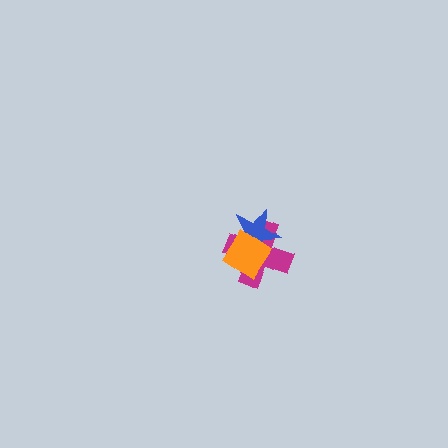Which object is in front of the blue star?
The orange diamond is in front of the blue star.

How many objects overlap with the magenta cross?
2 objects overlap with the magenta cross.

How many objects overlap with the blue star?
2 objects overlap with the blue star.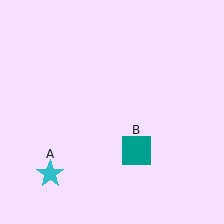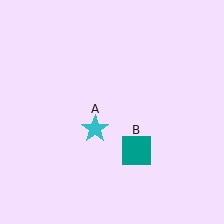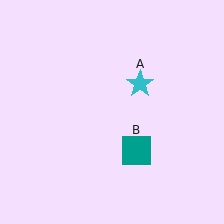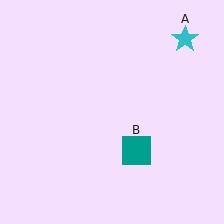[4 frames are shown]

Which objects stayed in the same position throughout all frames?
Teal square (object B) remained stationary.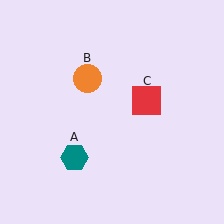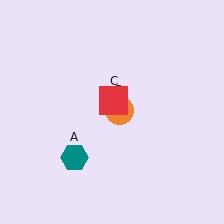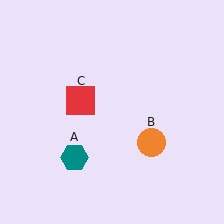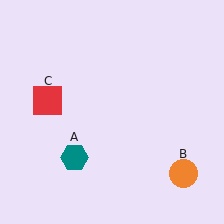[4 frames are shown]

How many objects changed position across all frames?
2 objects changed position: orange circle (object B), red square (object C).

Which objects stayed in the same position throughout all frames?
Teal hexagon (object A) remained stationary.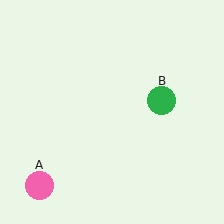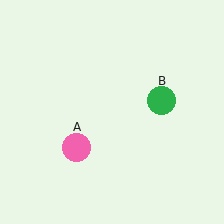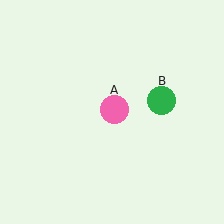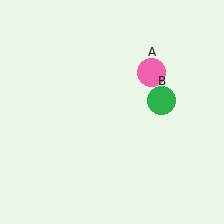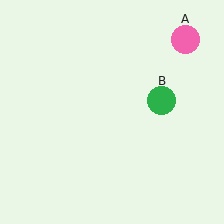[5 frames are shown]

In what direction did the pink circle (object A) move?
The pink circle (object A) moved up and to the right.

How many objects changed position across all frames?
1 object changed position: pink circle (object A).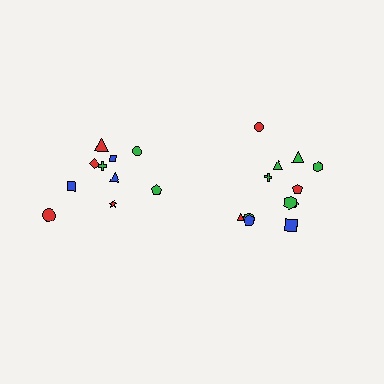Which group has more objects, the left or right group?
The right group.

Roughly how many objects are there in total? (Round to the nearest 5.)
Roughly 20 objects in total.